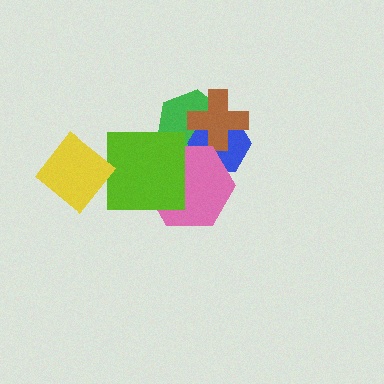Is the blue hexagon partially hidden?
Yes, it is partially covered by another shape.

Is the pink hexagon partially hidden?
Yes, it is partially covered by another shape.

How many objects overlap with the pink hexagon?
3 objects overlap with the pink hexagon.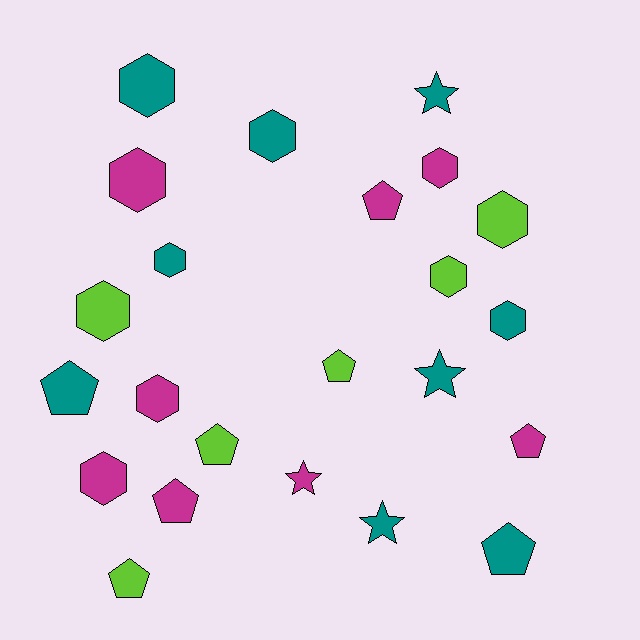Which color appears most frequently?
Teal, with 9 objects.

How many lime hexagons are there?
There are 3 lime hexagons.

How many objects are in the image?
There are 23 objects.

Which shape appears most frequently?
Hexagon, with 11 objects.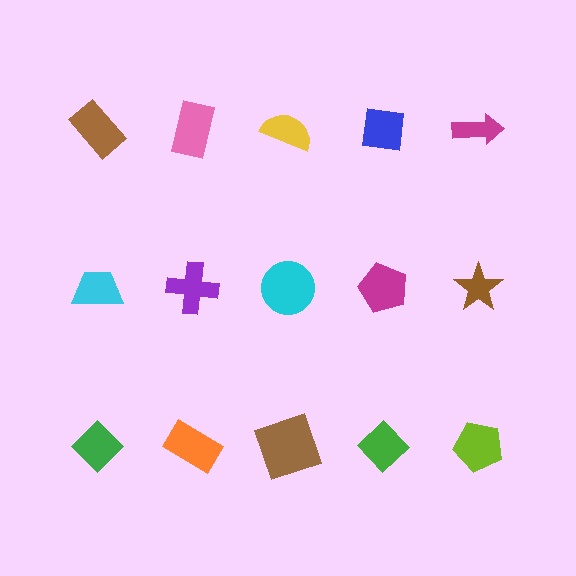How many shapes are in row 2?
5 shapes.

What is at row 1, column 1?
A brown rectangle.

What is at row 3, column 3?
A brown square.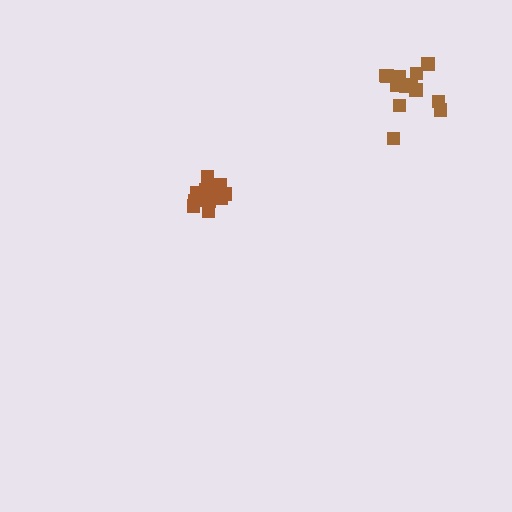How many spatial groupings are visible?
There are 2 spatial groupings.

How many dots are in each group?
Group 1: 14 dots, Group 2: 14 dots (28 total).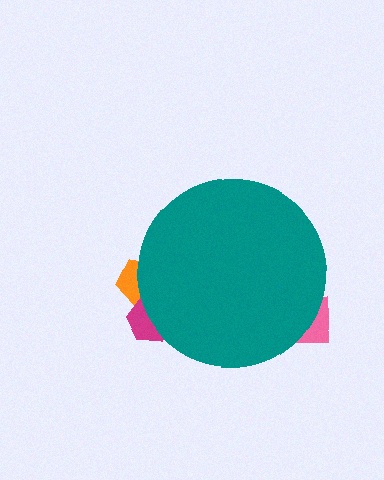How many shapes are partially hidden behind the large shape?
3 shapes are partially hidden.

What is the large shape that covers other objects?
A teal circle.